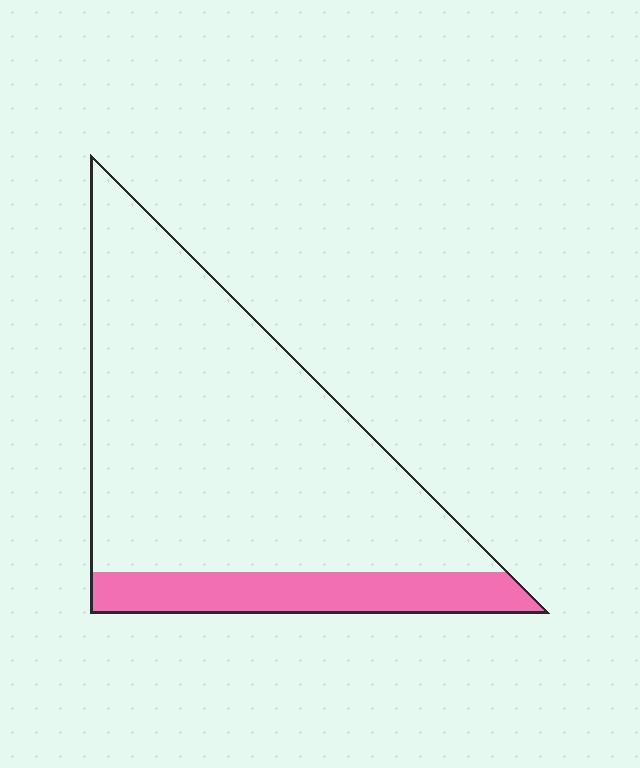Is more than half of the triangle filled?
No.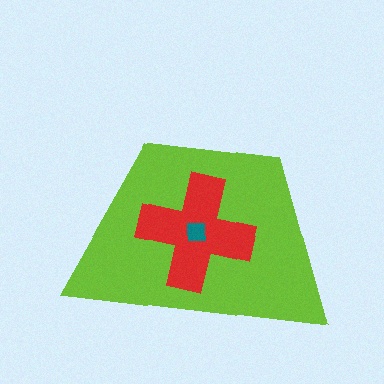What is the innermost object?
The teal square.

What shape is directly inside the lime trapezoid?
The red cross.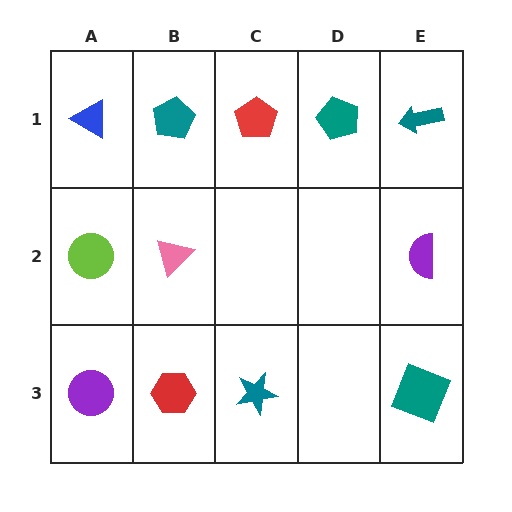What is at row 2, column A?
A lime circle.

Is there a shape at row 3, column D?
No, that cell is empty.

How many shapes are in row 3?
4 shapes.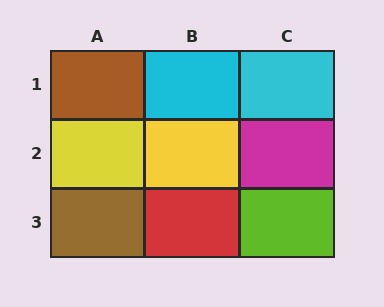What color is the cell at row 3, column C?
Lime.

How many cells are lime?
1 cell is lime.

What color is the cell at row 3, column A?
Brown.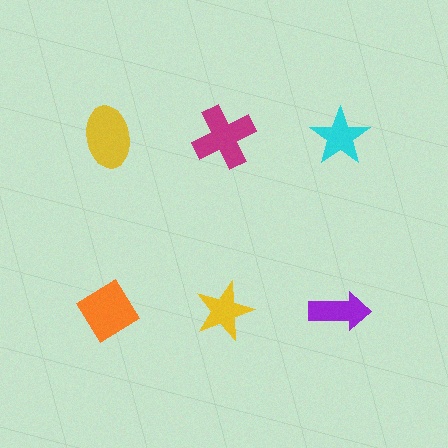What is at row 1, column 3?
A cyan star.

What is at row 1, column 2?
A magenta cross.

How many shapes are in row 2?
3 shapes.